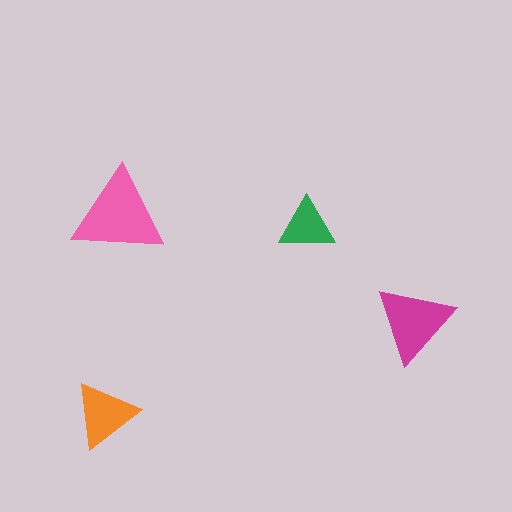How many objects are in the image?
There are 4 objects in the image.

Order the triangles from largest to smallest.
the pink one, the magenta one, the orange one, the green one.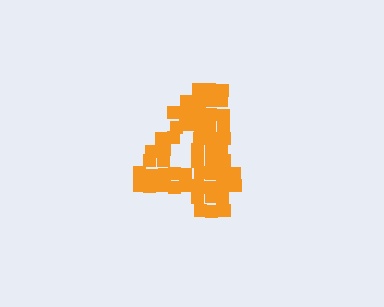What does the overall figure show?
The overall figure shows the digit 4.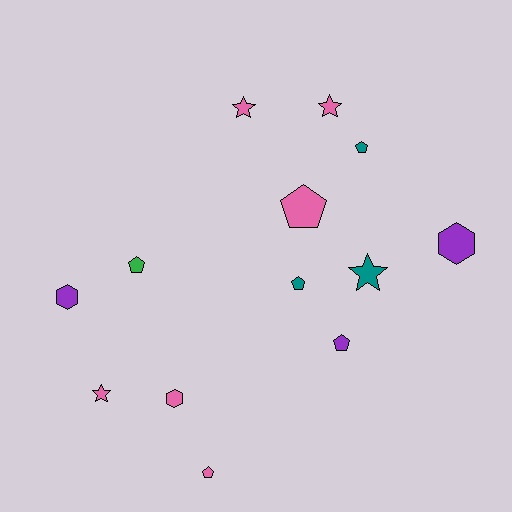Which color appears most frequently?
Pink, with 6 objects.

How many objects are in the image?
There are 13 objects.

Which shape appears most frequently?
Pentagon, with 6 objects.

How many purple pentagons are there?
There is 1 purple pentagon.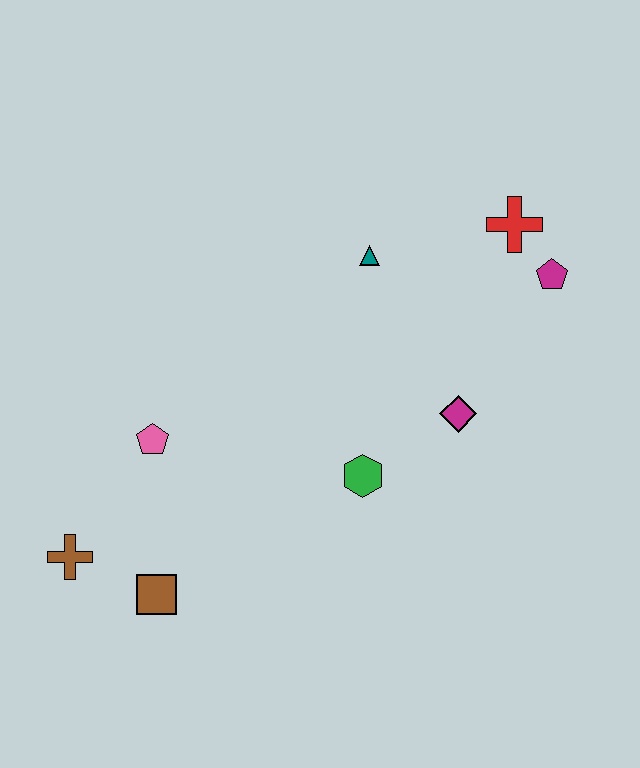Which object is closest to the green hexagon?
The magenta diamond is closest to the green hexagon.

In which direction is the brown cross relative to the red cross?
The brown cross is to the left of the red cross.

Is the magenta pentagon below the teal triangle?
Yes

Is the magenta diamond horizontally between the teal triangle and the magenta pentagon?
Yes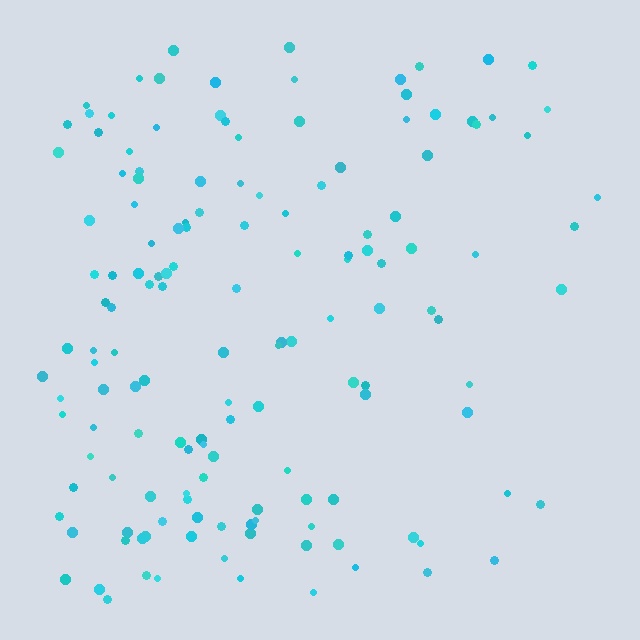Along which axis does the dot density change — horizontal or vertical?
Horizontal.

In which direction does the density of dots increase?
From right to left, with the left side densest.